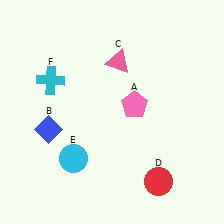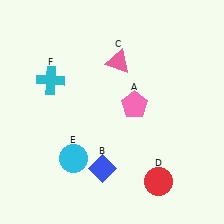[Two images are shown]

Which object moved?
The blue diamond (B) moved right.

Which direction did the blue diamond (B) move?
The blue diamond (B) moved right.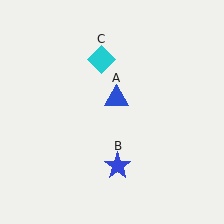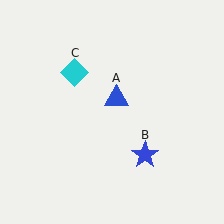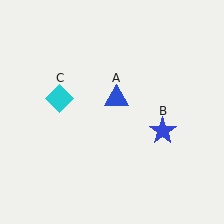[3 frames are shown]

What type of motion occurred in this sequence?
The blue star (object B), cyan diamond (object C) rotated counterclockwise around the center of the scene.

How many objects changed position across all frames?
2 objects changed position: blue star (object B), cyan diamond (object C).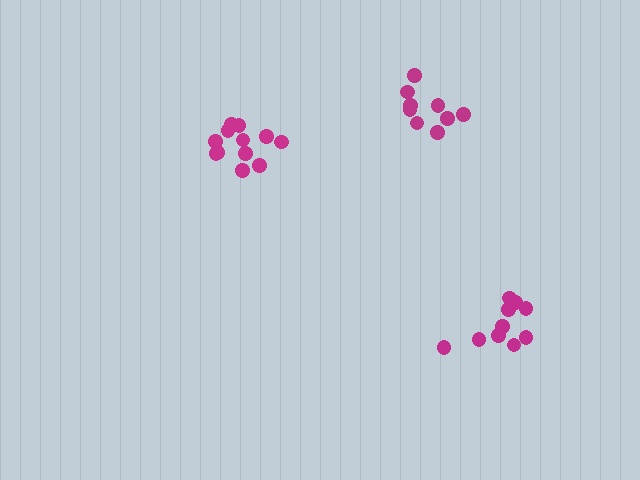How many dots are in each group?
Group 1: 10 dots, Group 2: 12 dots, Group 3: 9 dots (31 total).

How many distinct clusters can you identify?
There are 3 distinct clusters.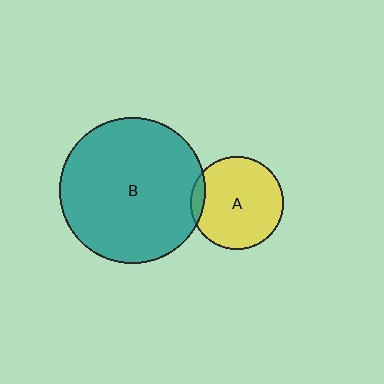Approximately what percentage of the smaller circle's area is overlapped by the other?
Approximately 10%.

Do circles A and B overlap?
Yes.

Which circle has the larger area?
Circle B (teal).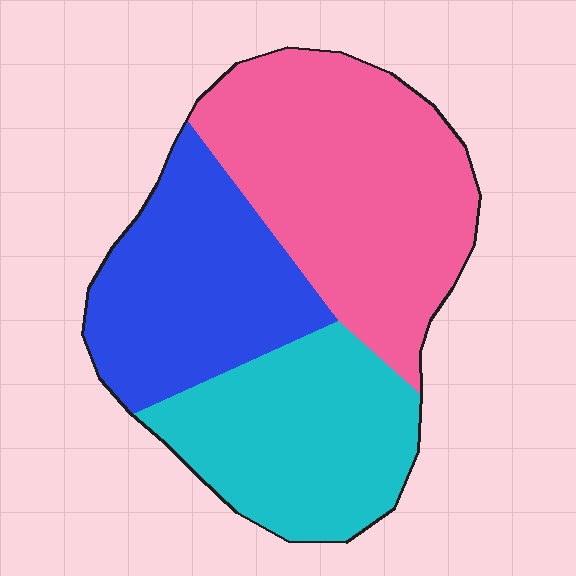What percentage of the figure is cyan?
Cyan takes up between a sixth and a third of the figure.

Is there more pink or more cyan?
Pink.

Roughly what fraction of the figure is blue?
Blue covers about 30% of the figure.